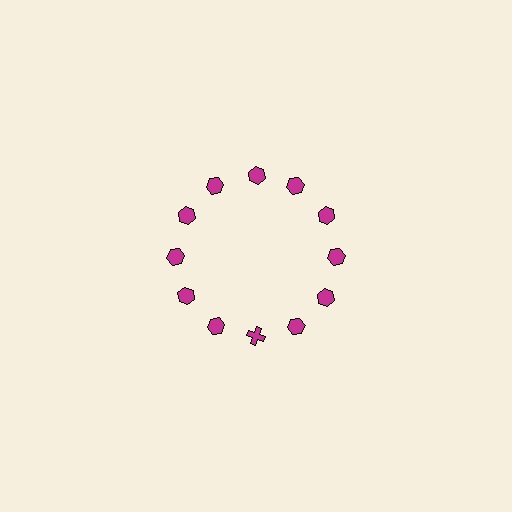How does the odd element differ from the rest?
It has a different shape: cross instead of hexagon.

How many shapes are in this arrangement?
There are 12 shapes arranged in a ring pattern.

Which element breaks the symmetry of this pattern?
The magenta cross at roughly the 6 o'clock position breaks the symmetry. All other shapes are magenta hexagons.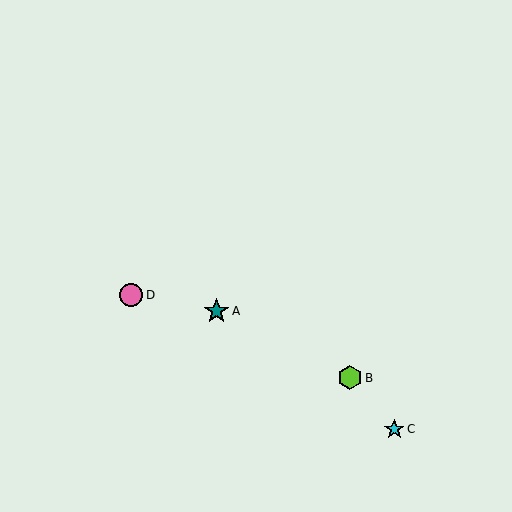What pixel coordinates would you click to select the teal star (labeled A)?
Click at (216, 311) to select the teal star A.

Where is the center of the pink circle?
The center of the pink circle is at (131, 295).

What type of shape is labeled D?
Shape D is a pink circle.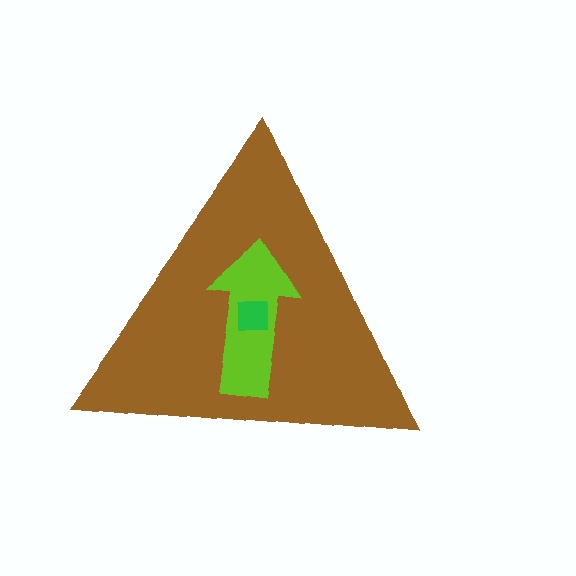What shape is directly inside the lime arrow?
The green square.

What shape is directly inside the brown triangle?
The lime arrow.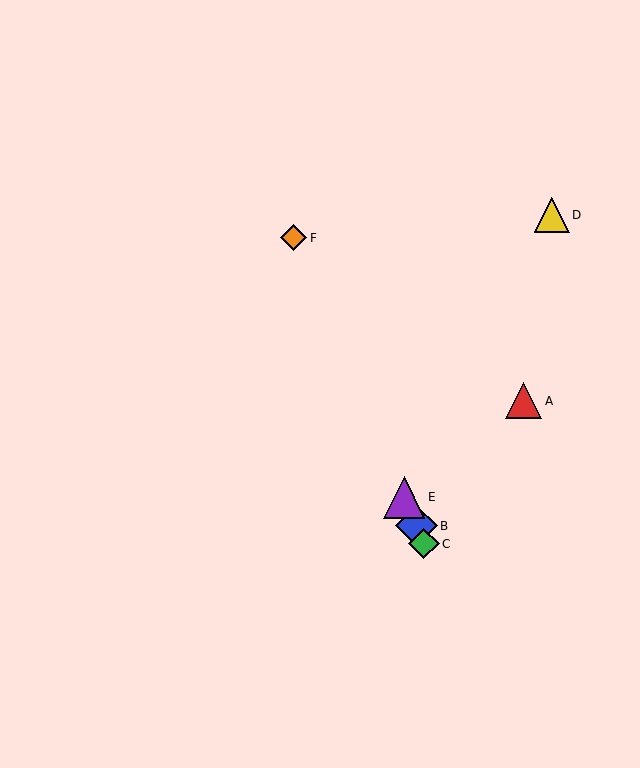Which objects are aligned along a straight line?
Objects B, C, E, F are aligned along a straight line.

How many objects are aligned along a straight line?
4 objects (B, C, E, F) are aligned along a straight line.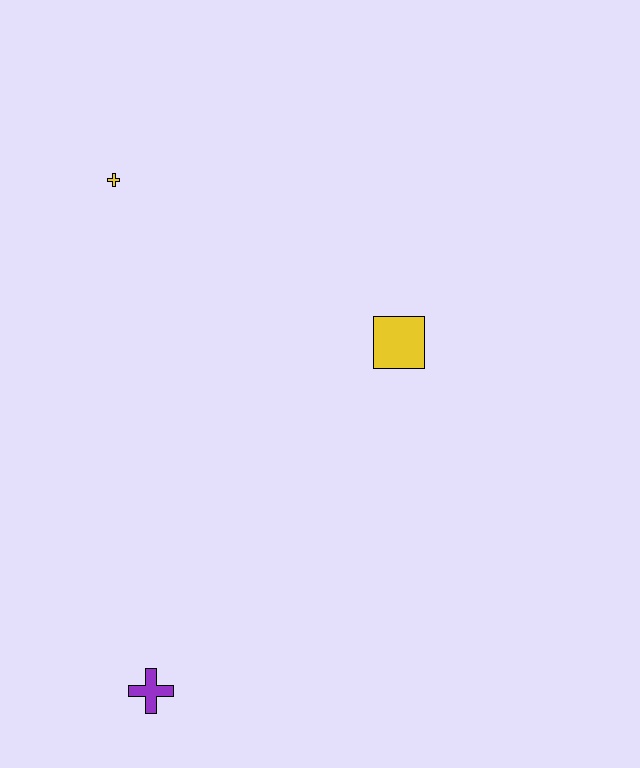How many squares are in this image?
There is 1 square.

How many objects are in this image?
There are 3 objects.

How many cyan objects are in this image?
There are no cyan objects.